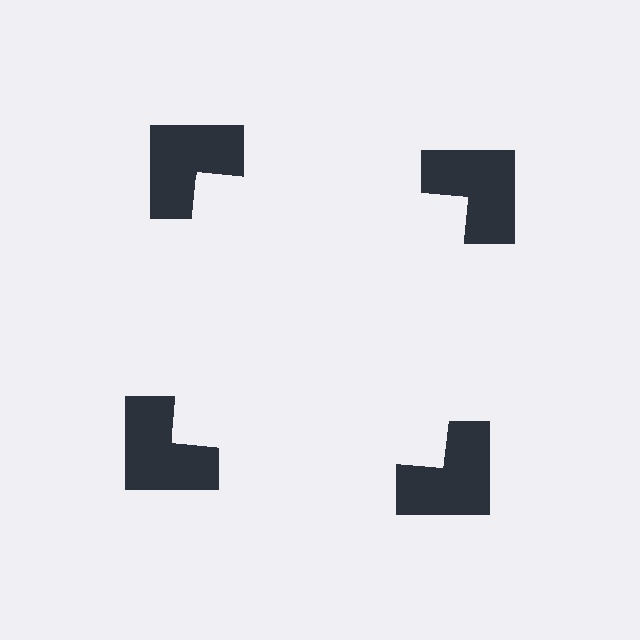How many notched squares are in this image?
There are 4 — one at each vertex of the illusory square.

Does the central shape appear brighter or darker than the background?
It typically appears slightly brighter than the background, even though no actual brightness change is drawn.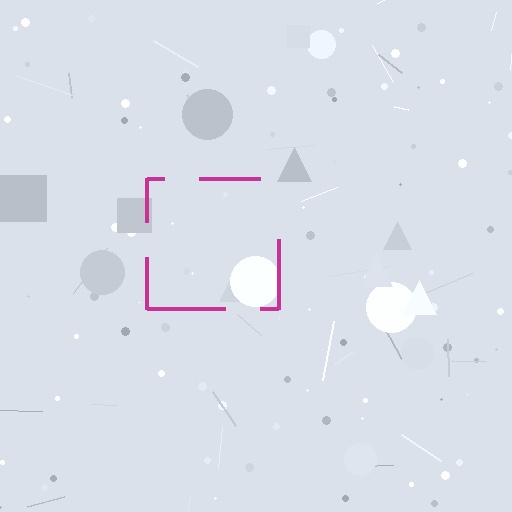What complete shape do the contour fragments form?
The contour fragments form a square.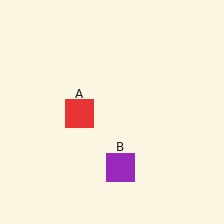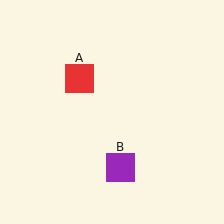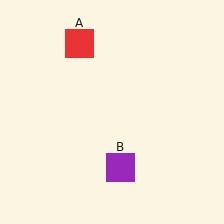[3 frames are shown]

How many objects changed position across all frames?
1 object changed position: red square (object A).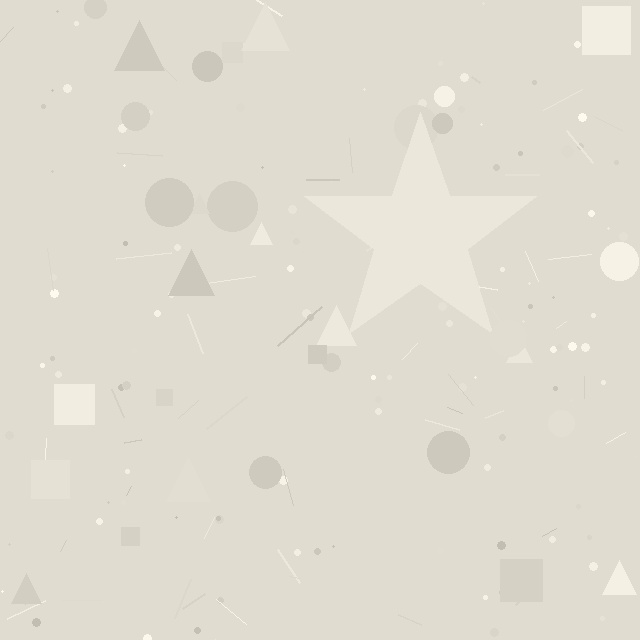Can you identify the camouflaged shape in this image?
The camouflaged shape is a star.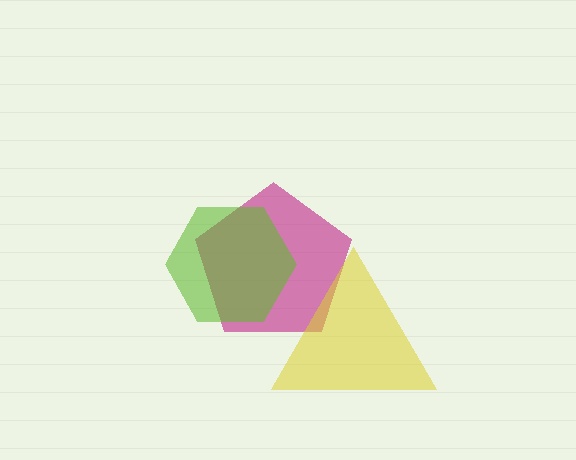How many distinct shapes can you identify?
There are 3 distinct shapes: a magenta pentagon, a lime hexagon, a yellow triangle.